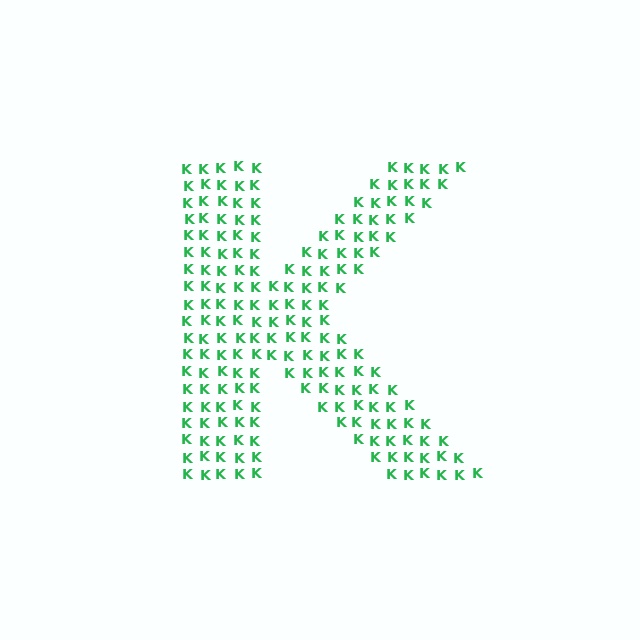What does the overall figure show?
The overall figure shows the letter K.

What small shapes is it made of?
It is made of small letter K's.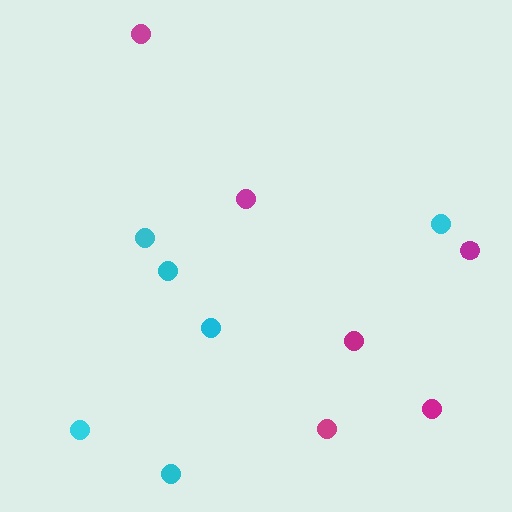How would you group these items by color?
There are 2 groups: one group of cyan circles (6) and one group of magenta circles (6).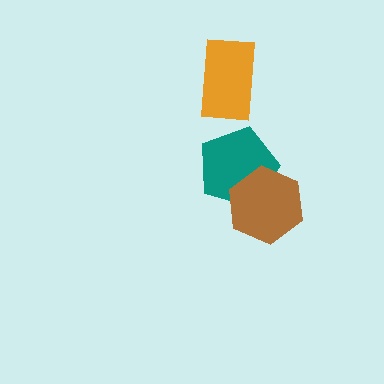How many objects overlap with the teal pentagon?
1 object overlaps with the teal pentagon.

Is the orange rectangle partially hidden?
No, no other shape covers it.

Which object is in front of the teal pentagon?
The brown hexagon is in front of the teal pentagon.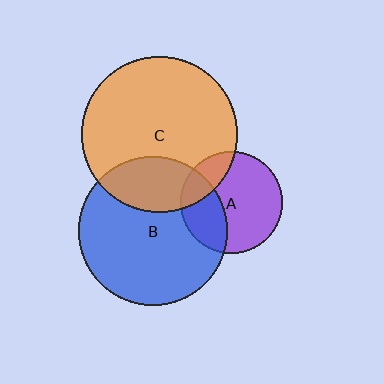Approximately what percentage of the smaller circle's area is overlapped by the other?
Approximately 35%.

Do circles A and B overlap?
Yes.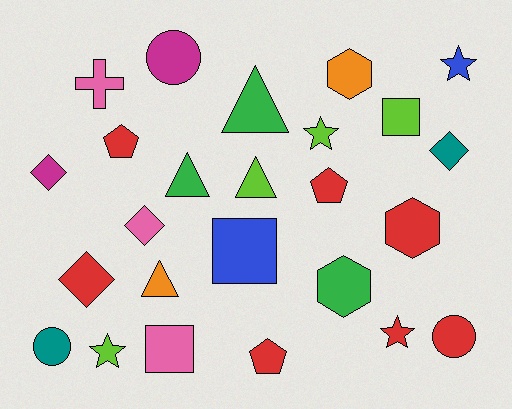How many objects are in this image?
There are 25 objects.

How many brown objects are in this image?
There are no brown objects.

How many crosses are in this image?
There is 1 cross.